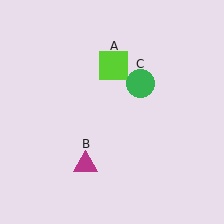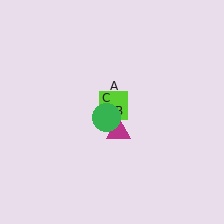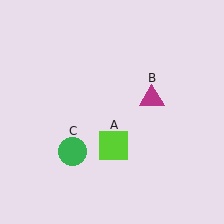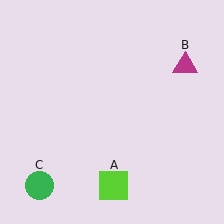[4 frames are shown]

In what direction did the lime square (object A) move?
The lime square (object A) moved down.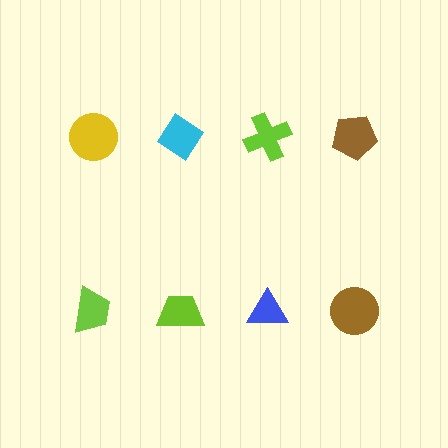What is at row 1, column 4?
A brown pentagon.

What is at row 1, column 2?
A cyan diamond.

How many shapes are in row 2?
4 shapes.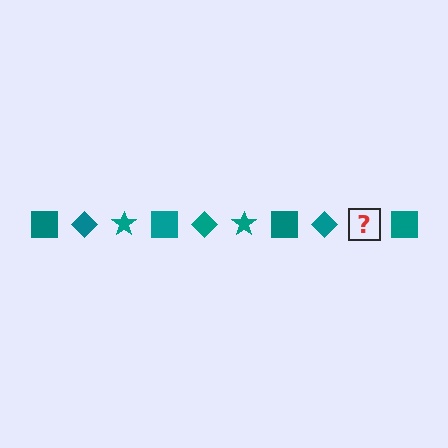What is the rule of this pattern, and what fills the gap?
The rule is that the pattern cycles through square, diamond, star shapes in teal. The gap should be filled with a teal star.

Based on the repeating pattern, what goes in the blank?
The blank should be a teal star.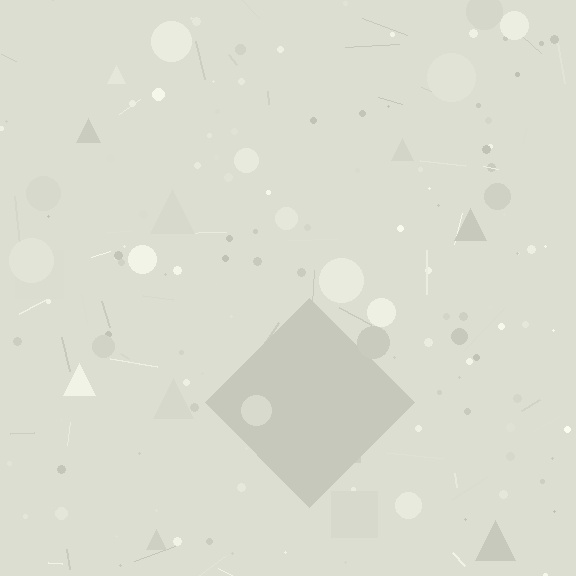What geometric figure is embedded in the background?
A diamond is embedded in the background.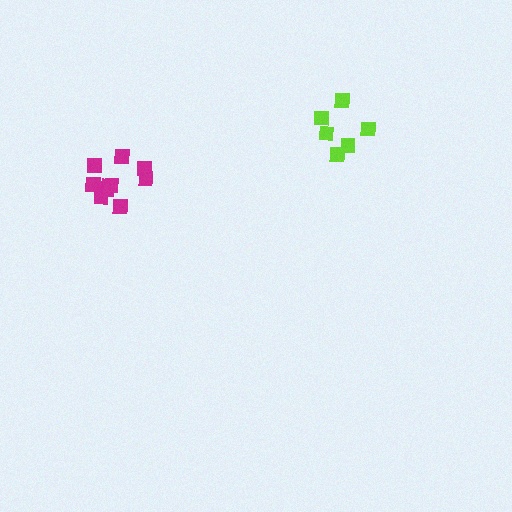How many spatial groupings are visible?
There are 2 spatial groupings.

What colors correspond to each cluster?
The clusters are colored: lime, magenta.